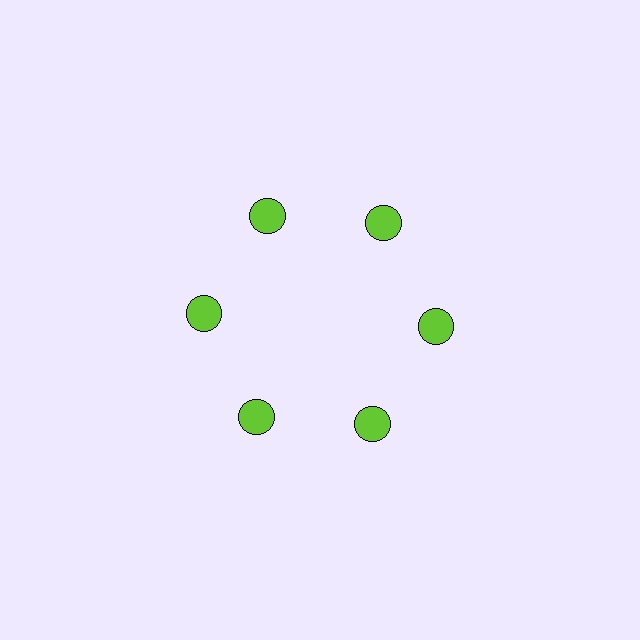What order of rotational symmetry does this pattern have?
This pattern has 6-fold rotational symmetry.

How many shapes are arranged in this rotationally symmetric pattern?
There are 6 shapes, arranged in 6 groups of 1.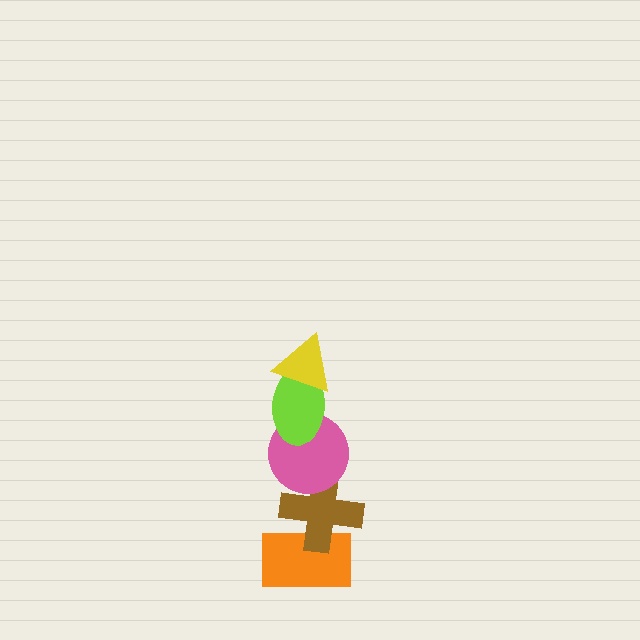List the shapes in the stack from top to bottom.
From top to bottom: the yellow triangle, the lime ellipse, the pink circle, the brown cross, the orange rectangle.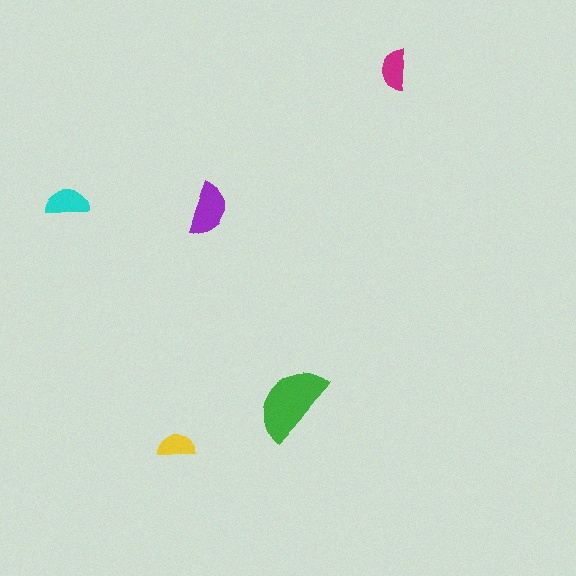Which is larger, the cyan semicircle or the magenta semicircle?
The cyan one.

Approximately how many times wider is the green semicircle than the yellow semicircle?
About 2 times wider.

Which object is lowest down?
The yellow semicircle is bottommost.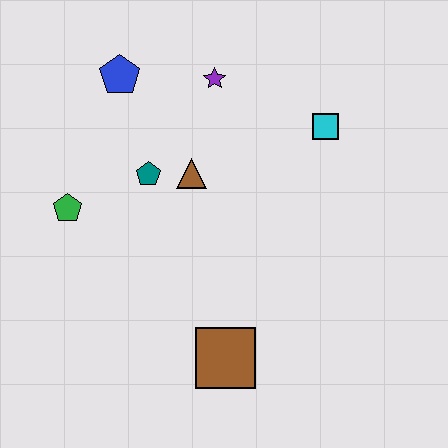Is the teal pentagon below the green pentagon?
No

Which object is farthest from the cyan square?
The green pentagon is farthest from the cyan square.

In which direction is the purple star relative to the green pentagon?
The purple star is to the right of the green pentagon.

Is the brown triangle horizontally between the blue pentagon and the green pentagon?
No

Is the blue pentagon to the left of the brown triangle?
Yes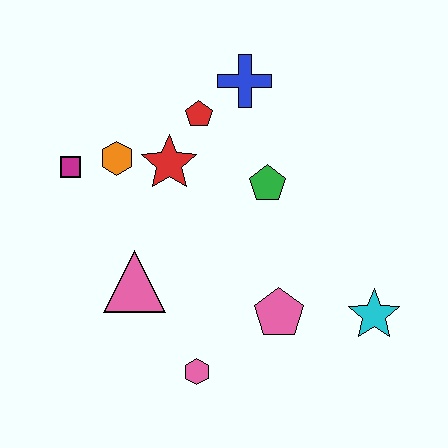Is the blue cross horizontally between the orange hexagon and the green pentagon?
Yes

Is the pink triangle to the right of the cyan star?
No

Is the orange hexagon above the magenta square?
Yes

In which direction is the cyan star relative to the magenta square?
The cyan star is to the right of the magenta square.